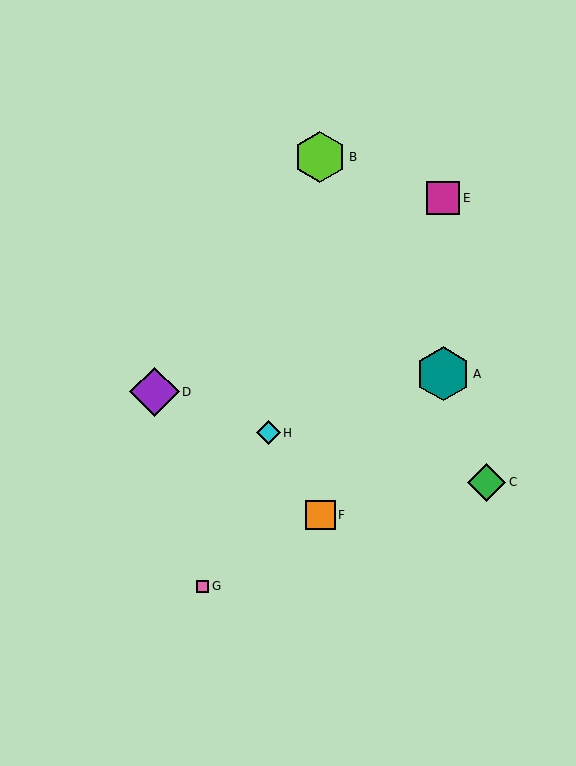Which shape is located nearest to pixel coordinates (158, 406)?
The purple diamond (labeled D) at (154, 392) is nearest to that location.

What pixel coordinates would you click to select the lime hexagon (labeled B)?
Click at (320, 157) to select the lime hexagon B.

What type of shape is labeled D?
Shape D is a purple diamond.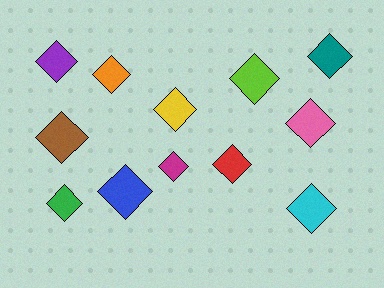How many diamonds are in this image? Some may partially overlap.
There are 12 diamonds.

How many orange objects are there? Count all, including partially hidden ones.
There is 1 orange object.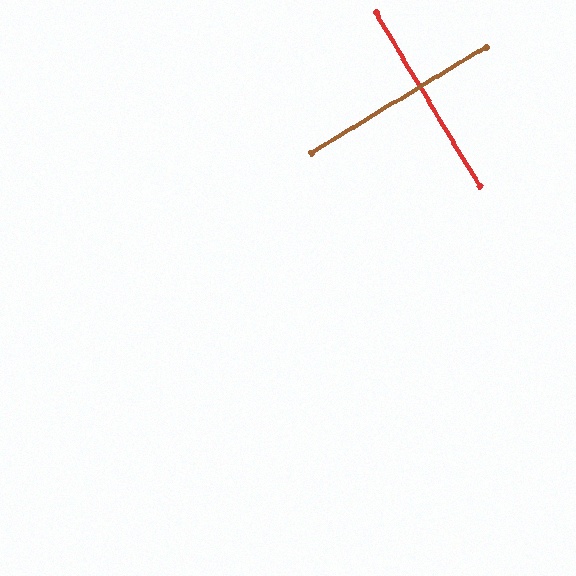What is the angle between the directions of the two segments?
Approximately 89 degrees.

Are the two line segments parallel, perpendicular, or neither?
Perpendicular — they meet at approximately 89°.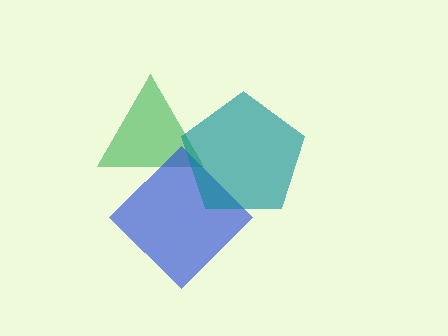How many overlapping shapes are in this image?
There are 3 overlapping shapes in the image.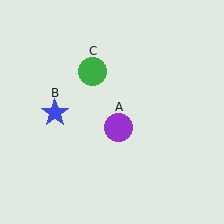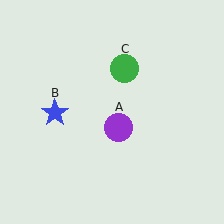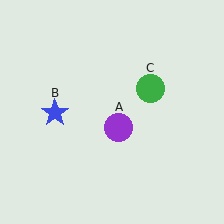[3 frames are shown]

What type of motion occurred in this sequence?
The green circle (object C) rotated clockwise around the center of the scene.